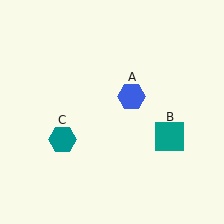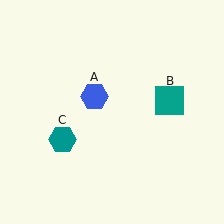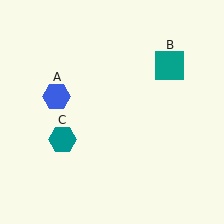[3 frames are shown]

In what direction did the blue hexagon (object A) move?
The blue hexagon (object A) moved left.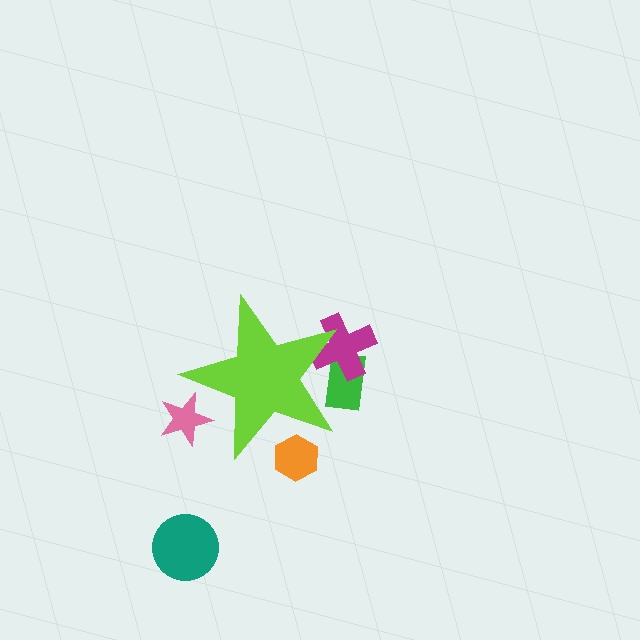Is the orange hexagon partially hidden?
Yes, the orange hexagon is partially hidden behind the lime star.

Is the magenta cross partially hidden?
Yes, the magenta cross is partially hidden behind the lime star.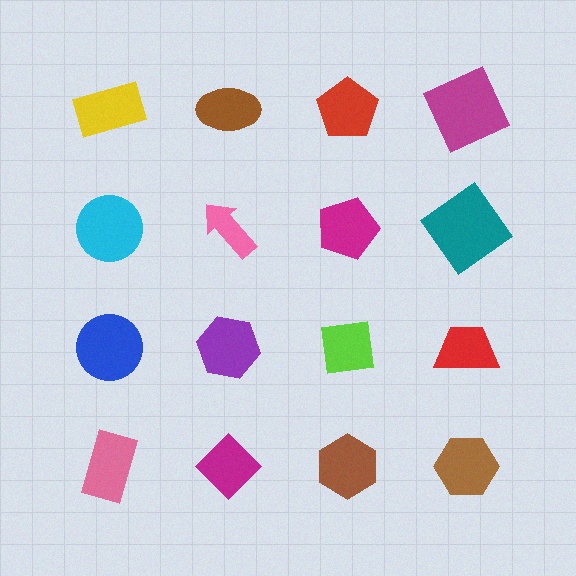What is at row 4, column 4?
A brown hexagon.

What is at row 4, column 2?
A magenta diamond.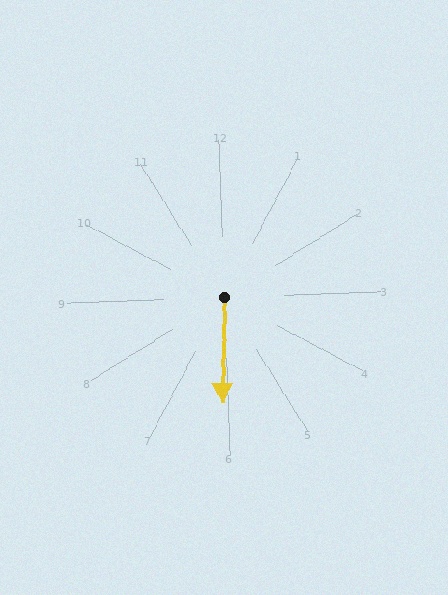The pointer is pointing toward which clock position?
Roughly 6 o'clock.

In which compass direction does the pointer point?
South.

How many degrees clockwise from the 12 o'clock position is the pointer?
Approximately 183 degrees.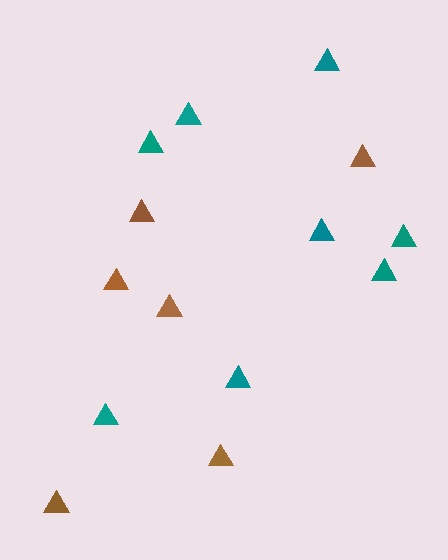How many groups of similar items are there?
There are 2 groups: one group of brown triangles (6) and one group of teal triangles (8).